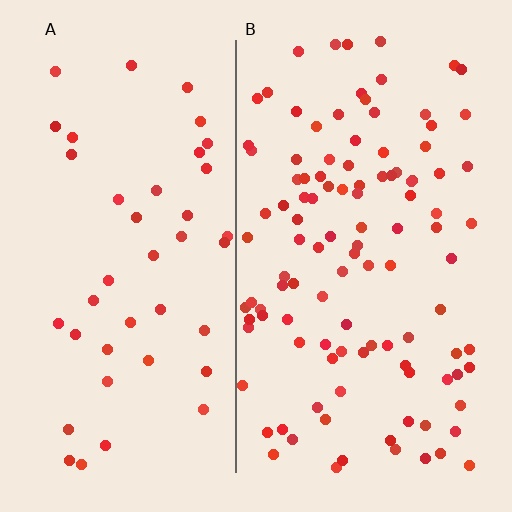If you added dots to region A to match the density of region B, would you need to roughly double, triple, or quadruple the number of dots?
Approximately triple.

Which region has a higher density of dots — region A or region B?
B (the right).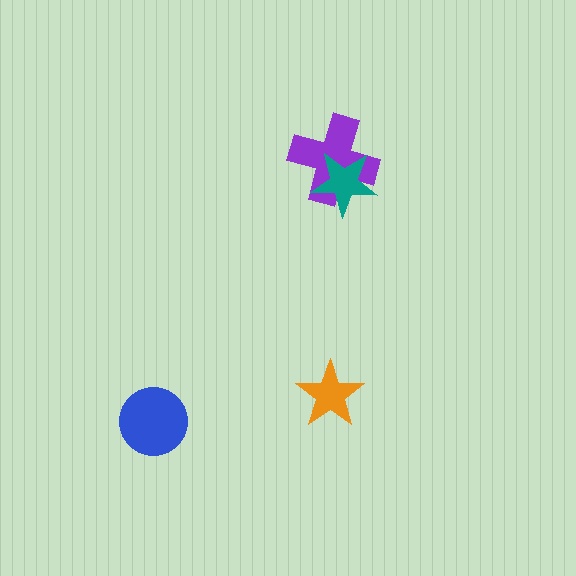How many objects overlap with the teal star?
1 object overlaps with the teal star.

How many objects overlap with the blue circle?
0 objects overlap with the blue circle.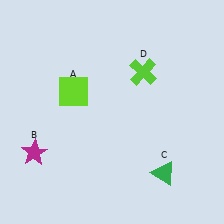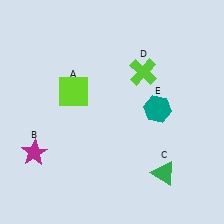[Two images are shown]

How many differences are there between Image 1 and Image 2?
There is 1 difference between the two images.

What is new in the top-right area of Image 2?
A teal hexagon (E) was added in the top-right area of Image 2.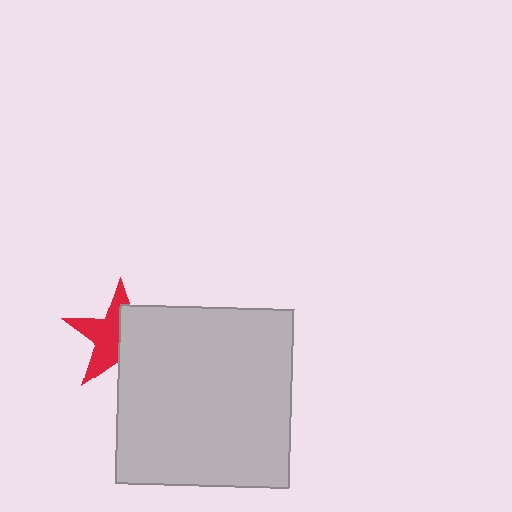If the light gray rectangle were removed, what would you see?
You would see the complete red star.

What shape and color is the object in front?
The object in front is a light gray rectangle.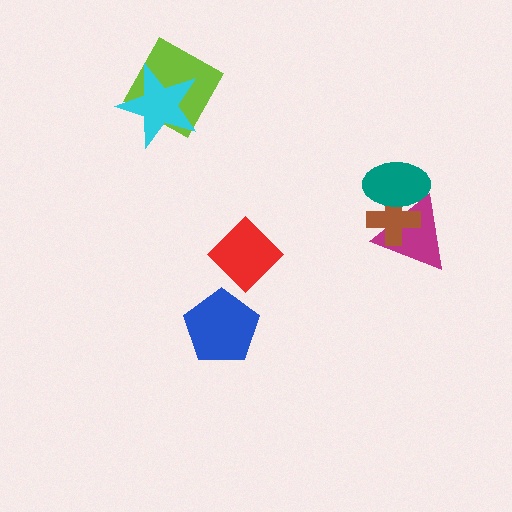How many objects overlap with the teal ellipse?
2 objects overlap with the teal ellipse.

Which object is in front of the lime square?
The cyan star is in front of the lime square.